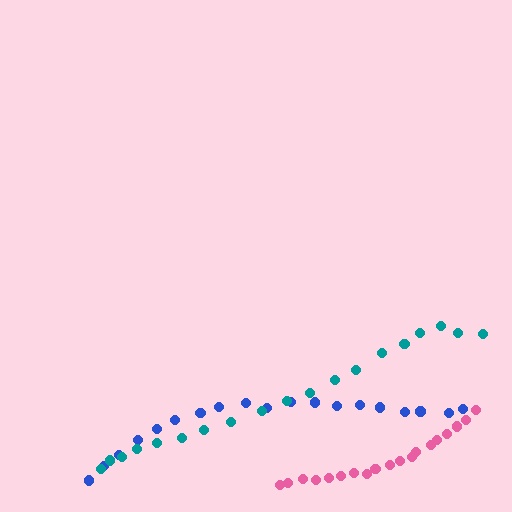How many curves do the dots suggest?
There are 3 distinct paths.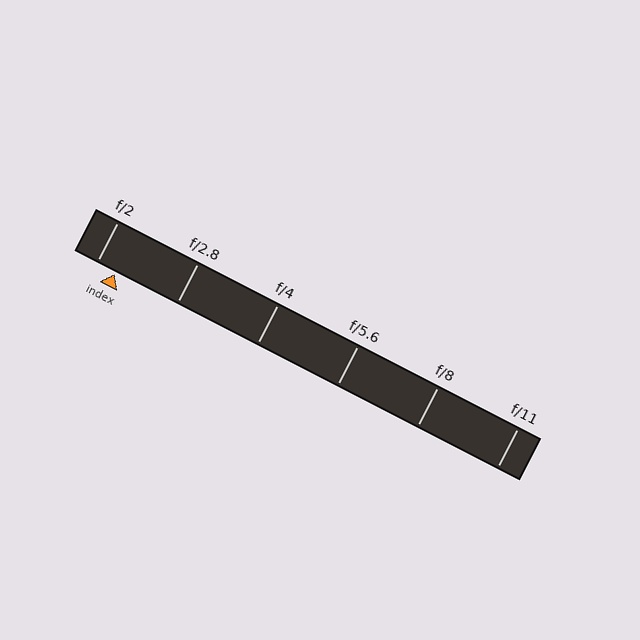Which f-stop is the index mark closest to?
The index mark is closest to f/2.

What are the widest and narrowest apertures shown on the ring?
The widest aperture shown is f/2 and the narrowest is f/11.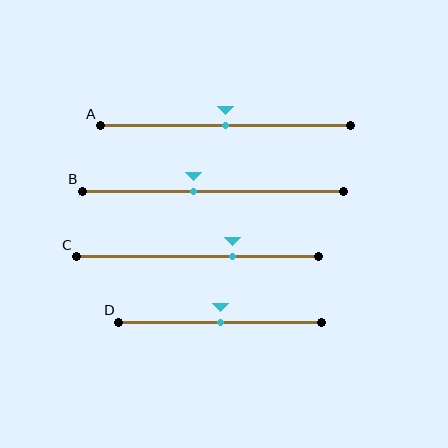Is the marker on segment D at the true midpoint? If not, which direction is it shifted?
Yes, the marker on segment D is at the true midpoint.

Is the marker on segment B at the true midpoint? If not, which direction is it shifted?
No, the marker on segment B is shifted to the left by about 8% of the segment length.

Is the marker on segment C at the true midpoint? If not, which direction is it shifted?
No, the marker on segment C is shifted to the right by about 15% of the segment length.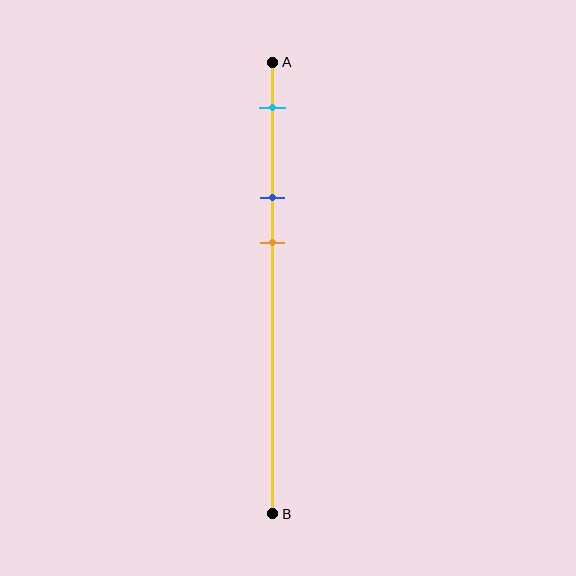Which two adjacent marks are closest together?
The blue and orange marks are the closest adjacent pair.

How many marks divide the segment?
There are 3 marks dividing the segment.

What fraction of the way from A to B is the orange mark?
The orange mark is approximately 40% (0.4) of the way from A to B.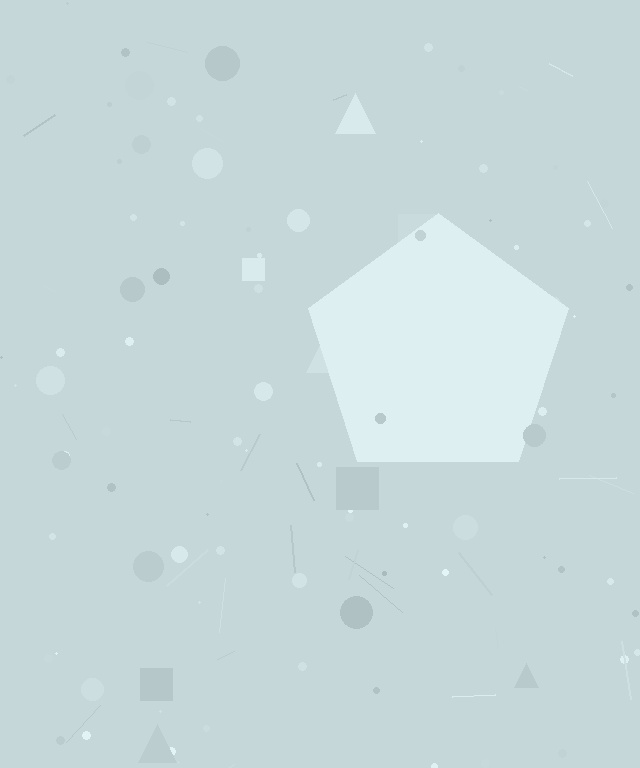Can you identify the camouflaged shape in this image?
The camouflaged shape is a pentagon.